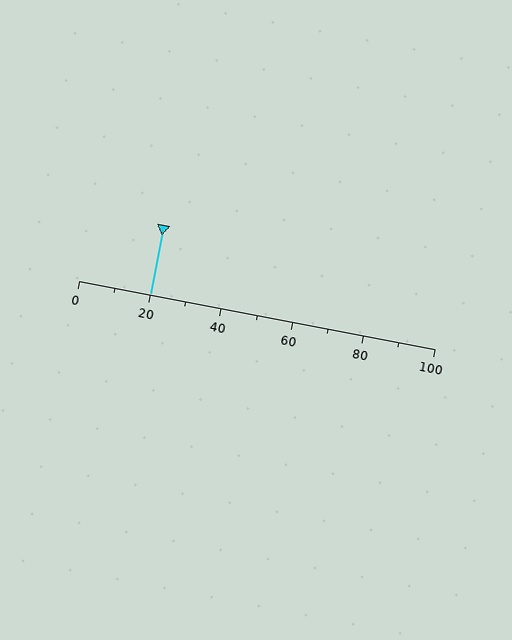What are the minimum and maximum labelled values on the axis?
The axis runs from 0 to 100.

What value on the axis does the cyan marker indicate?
The marker indicates approximately 20.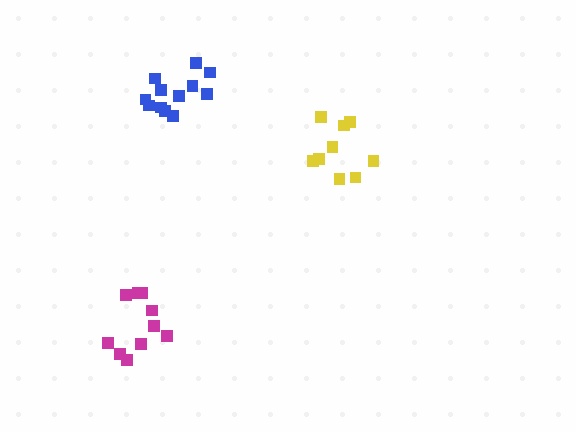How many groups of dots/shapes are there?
There are 3 groups.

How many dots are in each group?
Group 1: 9 dots, Group 2: 10 dots, Group 3: 12 dots (31 total).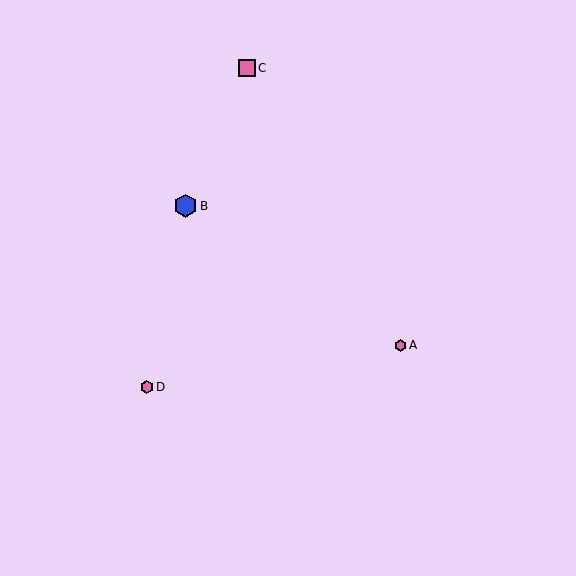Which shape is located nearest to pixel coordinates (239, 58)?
The pink square (labeled C) at (247, 68) is nearest to that location.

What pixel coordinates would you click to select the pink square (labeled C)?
Click at (247, 68) to select the pink square C.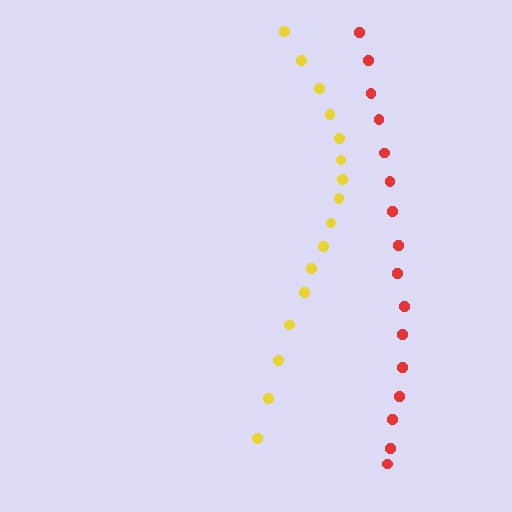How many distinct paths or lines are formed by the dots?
There are 2 distinct paths.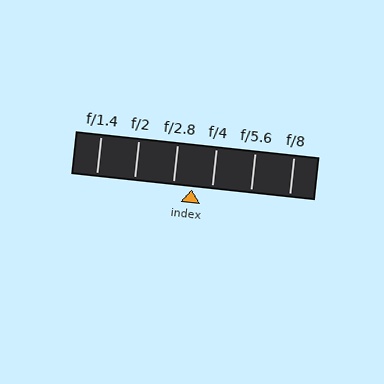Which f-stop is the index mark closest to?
The index mark is closest to f/2.8.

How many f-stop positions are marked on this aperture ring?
There are 6 f-stop positions marked.